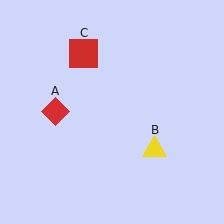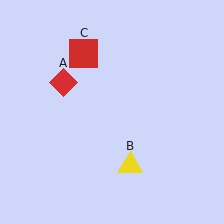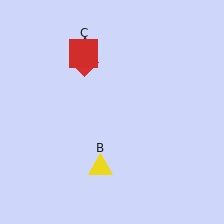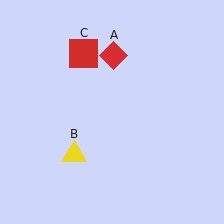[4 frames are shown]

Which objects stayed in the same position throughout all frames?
Red square (object C) remained stationary.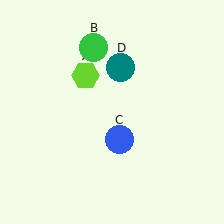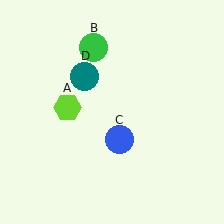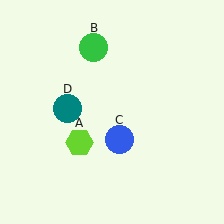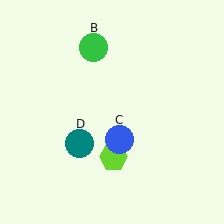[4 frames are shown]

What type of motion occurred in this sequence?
The lime hexagon (object A), teal circle (object D) rotated counterclockwise around the center of the scene.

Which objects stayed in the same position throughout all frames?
Green circle (object B) and blue circle (object C) remained stationary.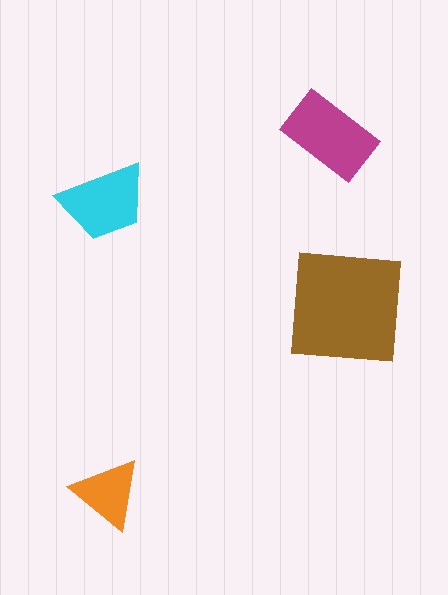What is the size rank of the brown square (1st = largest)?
1st.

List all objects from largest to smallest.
The brown square, the magenta rectangle, the cyan trapezoid, the orange triangle.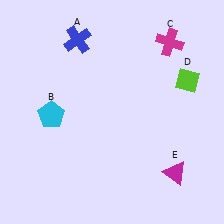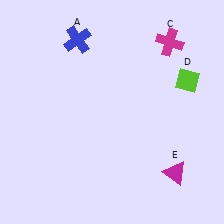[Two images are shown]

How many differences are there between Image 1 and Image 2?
There is 1 difference between the two images.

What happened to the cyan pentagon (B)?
The cyan pentagon (B) was removed in Image 2. It was in the bottom-left area of Image 1.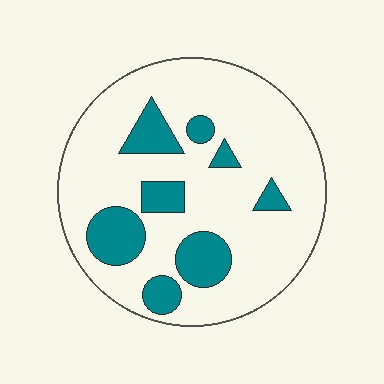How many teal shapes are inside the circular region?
8.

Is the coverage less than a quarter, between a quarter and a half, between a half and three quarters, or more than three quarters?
Less than a quarter.